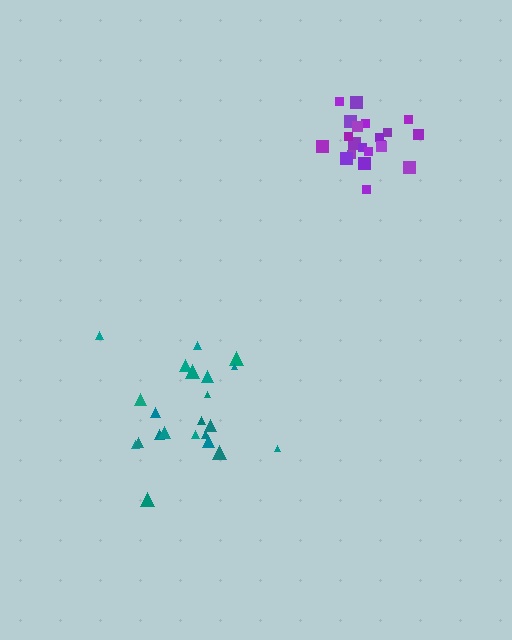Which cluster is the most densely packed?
Purple.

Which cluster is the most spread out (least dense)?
Teal.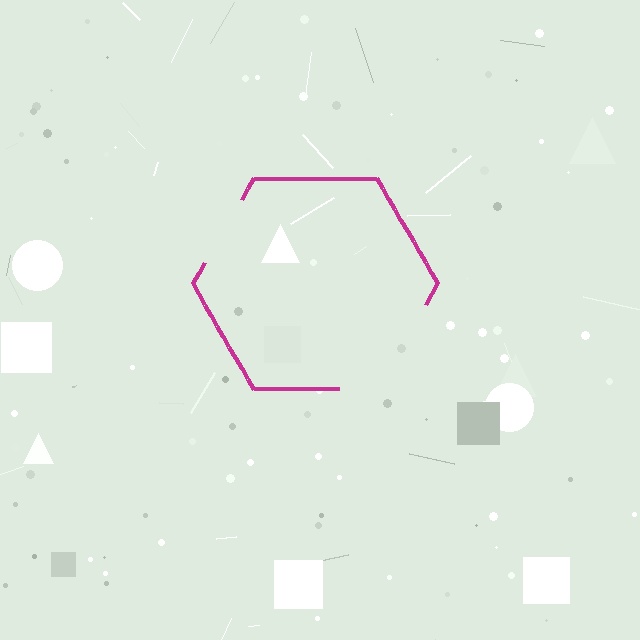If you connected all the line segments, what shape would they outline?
They would outline a hexagon.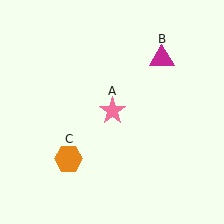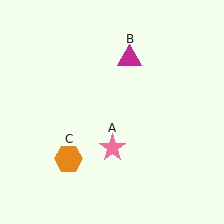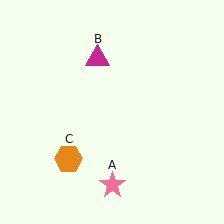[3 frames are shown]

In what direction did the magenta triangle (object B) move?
The magenta triangle (object B) moved left.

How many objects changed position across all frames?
2 objects changed position: pink star (object A), magenta triangle (object B).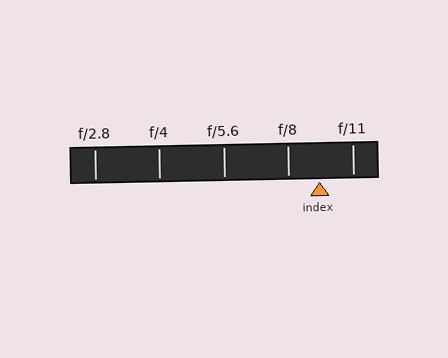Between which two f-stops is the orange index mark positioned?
The index mark is between f/8 and f/11.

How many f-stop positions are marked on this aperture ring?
There are 5 f-stop positions marked.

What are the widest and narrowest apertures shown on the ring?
The widest aperture shown is f/2.8 and the narrowest is f/11.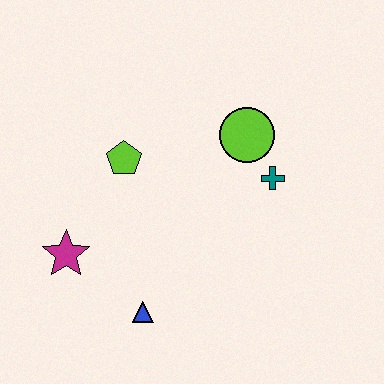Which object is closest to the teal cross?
The lime circle is closest to the teal cross.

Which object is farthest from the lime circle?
The magenta star is farthest from the lime circle.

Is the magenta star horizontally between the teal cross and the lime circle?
No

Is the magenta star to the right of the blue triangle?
No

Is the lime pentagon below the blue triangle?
No